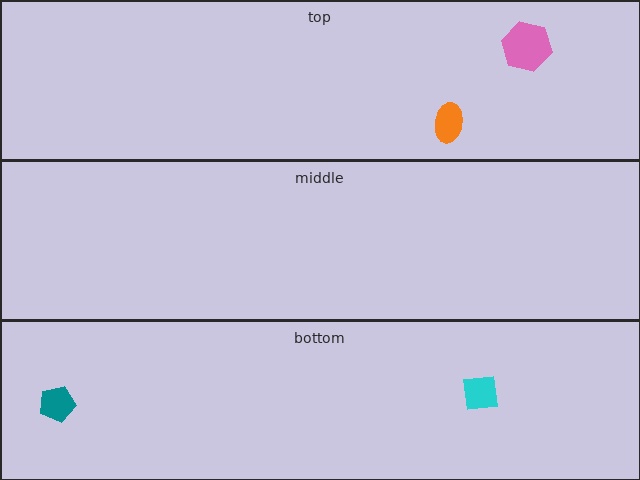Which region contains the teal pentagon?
The bottom region.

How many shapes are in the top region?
2.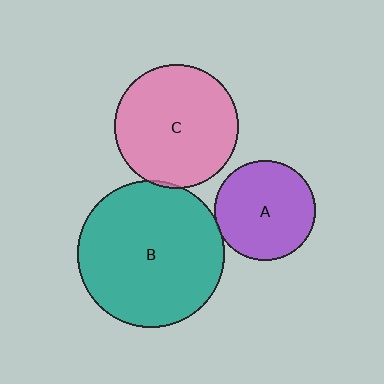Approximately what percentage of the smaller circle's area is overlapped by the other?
Approximately 5%.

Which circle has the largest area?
Circle B (teal).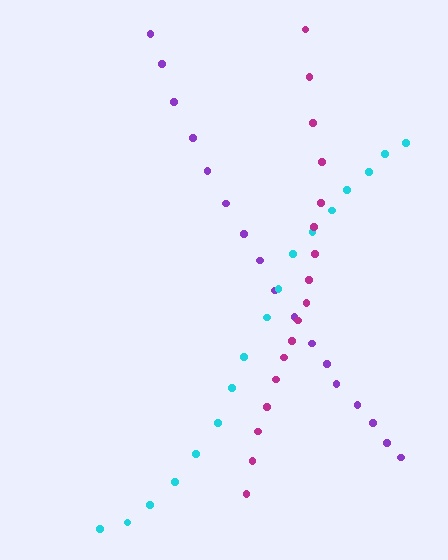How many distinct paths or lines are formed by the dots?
There are 3 distinct paths.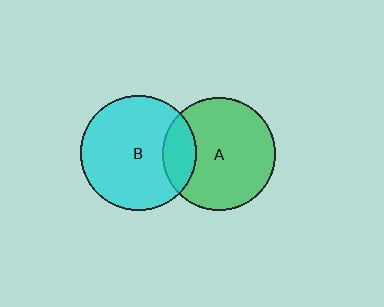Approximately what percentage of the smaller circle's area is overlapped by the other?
Approximately 20%.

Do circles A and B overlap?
Yes.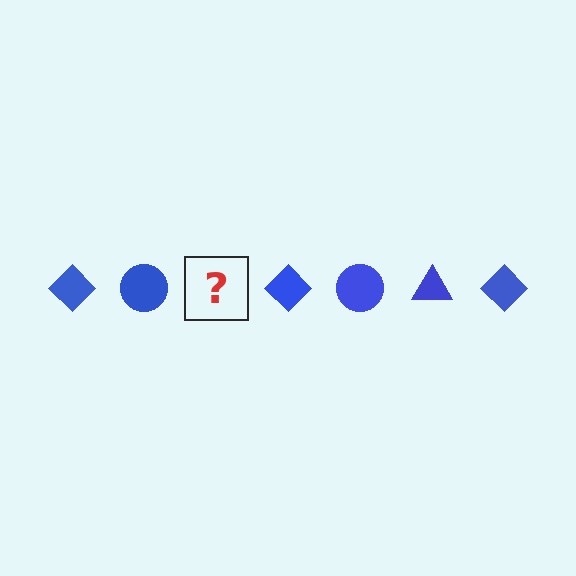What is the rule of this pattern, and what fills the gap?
The rule is that the pattern cycles through diamond, circle, triangle shapes in blue. The gap should be filled with a blue triangle.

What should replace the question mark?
The question mark should be replaced with a blue triangle.